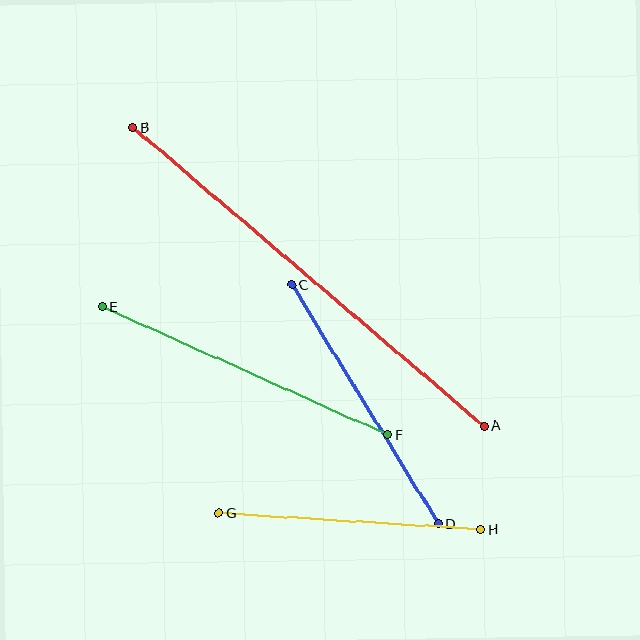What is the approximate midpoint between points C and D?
The midpoint is at approximately (365, 405) pixels.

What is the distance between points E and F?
The distance is approximately 313 pixels.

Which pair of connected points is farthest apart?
Points A and B are farthest apart.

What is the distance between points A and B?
The distance is approximately 461 pixels.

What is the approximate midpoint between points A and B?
The midpoint is at approximately (308, 277) pixels.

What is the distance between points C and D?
The distance is approximately 280 pixels.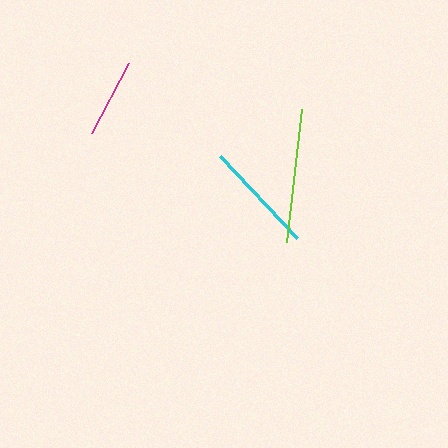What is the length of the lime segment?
The lime segment is approximately 134 pixels long.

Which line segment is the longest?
The lime line is the longest at approximately 134 pixels.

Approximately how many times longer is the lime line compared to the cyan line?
The lime line is approximately 1.2 times the length of the cyan line.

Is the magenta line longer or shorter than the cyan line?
The cyan line is longer than the magenta line.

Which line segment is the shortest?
The magenta line is the shortest at approximately 79 pixels.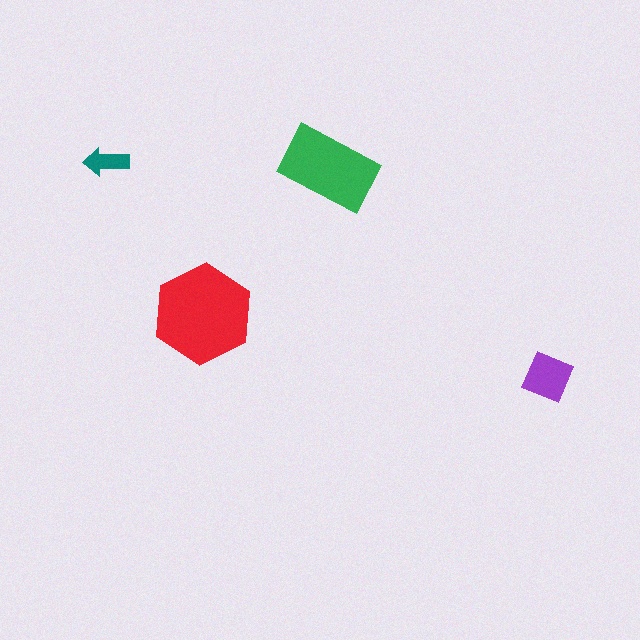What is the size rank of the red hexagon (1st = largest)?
1st.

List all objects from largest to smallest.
The red hexagon, the green rectangle, the purple diamond, the teal arrow.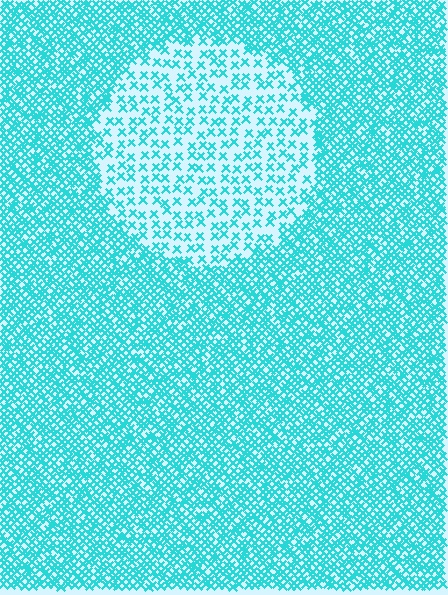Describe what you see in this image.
The image contains small cyan elements arranged at two different densities. A circle-shaped region is visible where the elements are less densely packed than the surrounding area.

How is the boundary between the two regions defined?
The boundary is defined by a change in element density (approximately 2.6x ratio). All elements are the same color, size, and shape.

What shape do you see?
I see a circle.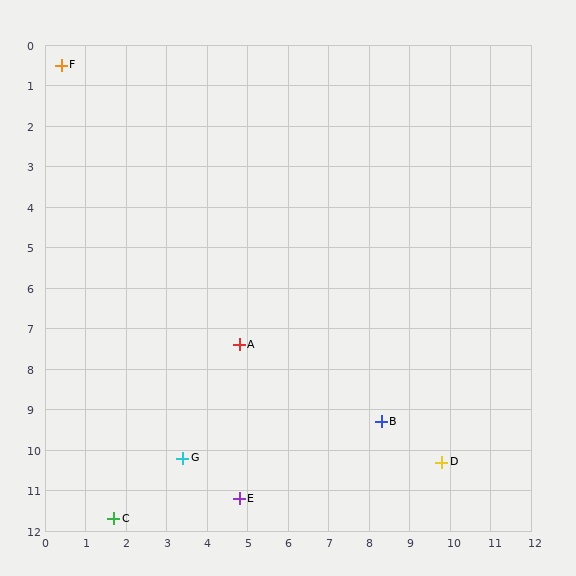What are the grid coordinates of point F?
Point F is at approximately (0.4, 0.5).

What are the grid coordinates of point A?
Point A is at approximately (4.8, 7.4).